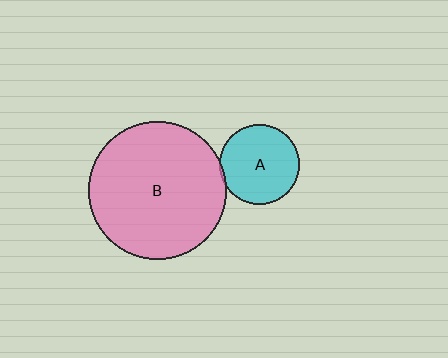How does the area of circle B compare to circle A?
Approximately 3.0 times.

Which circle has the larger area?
Circle B (pink).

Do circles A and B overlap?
Yes.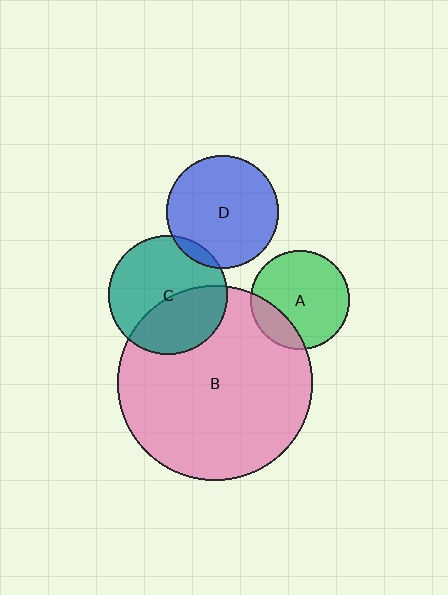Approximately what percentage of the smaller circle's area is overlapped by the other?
Approximately 40%.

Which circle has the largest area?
Circle B (pink).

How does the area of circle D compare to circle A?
Approximately 1.3 times.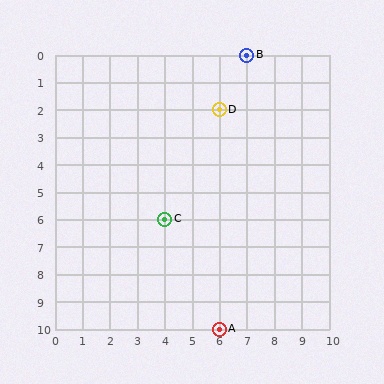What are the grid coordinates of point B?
Point B is at grid coordinates (7, 0).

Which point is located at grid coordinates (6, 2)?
Point D is at (6, 2).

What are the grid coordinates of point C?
Point C is at grid coordinates (4, 6).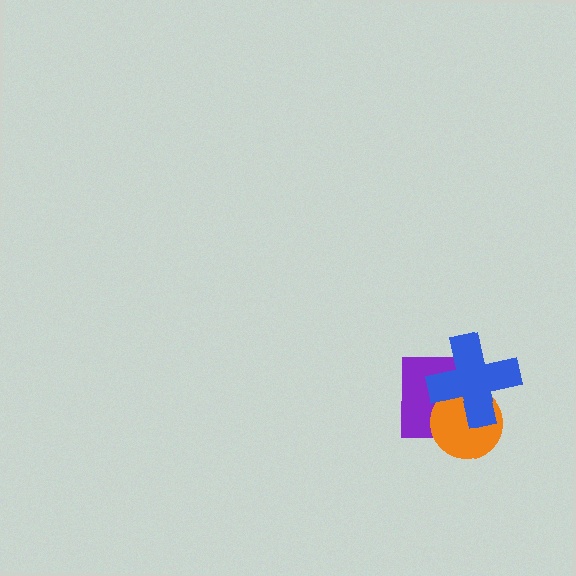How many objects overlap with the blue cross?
2 objects overlap with the blue cross.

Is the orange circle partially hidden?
Yes, it is partially covered by another shape.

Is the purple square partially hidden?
Yes, it is partially covered by another shape.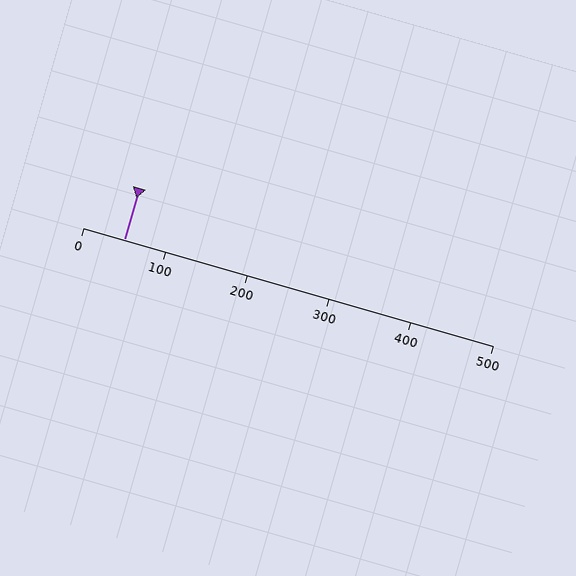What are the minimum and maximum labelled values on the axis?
The axis runs from 0 to 500.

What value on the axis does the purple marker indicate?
The marker indicates approximately 50.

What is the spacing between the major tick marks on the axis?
The major ticks are spaced 100 apart.